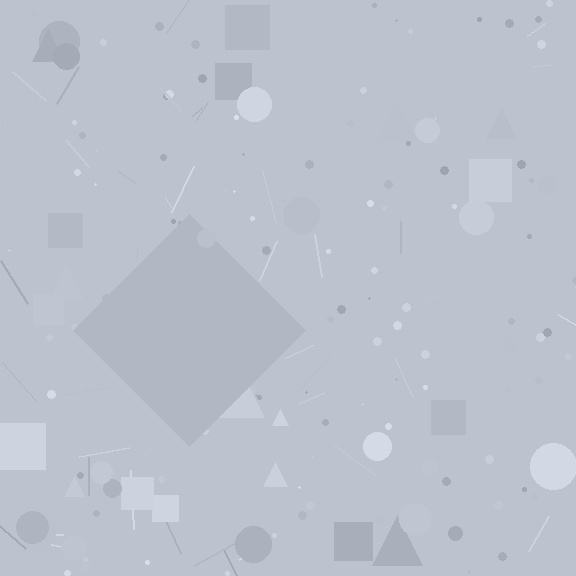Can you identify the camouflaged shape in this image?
The camouflaged shape is a diamond.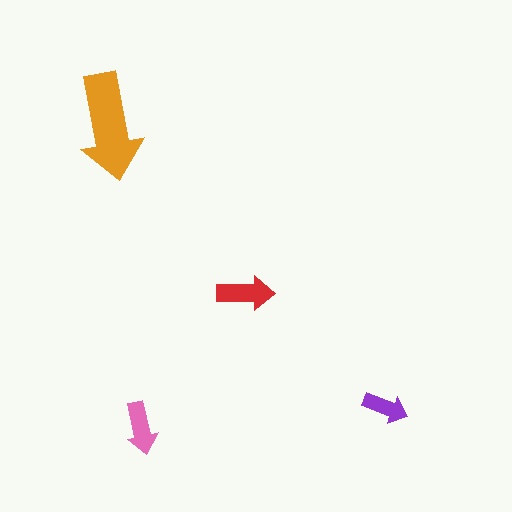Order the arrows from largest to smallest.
the orange one, the red one, the pink one, the purple one.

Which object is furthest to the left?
The orange arrow is leftmost.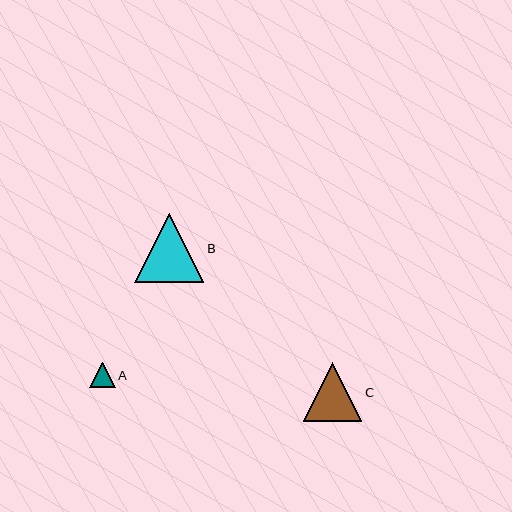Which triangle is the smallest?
Triangle A is the smallest with a size of approximately 25 pixels.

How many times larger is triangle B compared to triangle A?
Triangle B is approximately 2.7 times the size of triangle A.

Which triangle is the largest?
Triangle B is the largest with a size of approximately 69 pixels.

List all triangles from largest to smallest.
From largest to smallest: B, C, A.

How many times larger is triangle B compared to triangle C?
Triangle B is approximately 1.2 times the size of triangle C.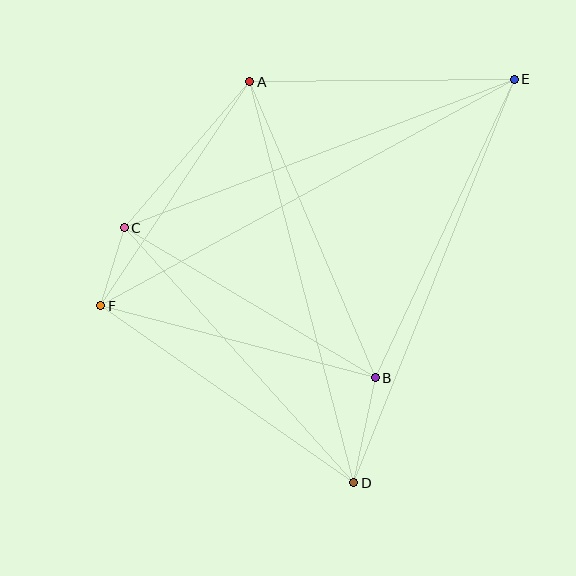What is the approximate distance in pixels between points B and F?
The distance between B and F is approximately 284 pixels.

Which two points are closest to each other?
Points C and F are closest to each other.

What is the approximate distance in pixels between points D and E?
The distance between D and E is approximately 434 pixels.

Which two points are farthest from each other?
Points E and F are farthest from each other.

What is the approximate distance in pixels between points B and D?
The distance between B and D is approximately 107 pixels.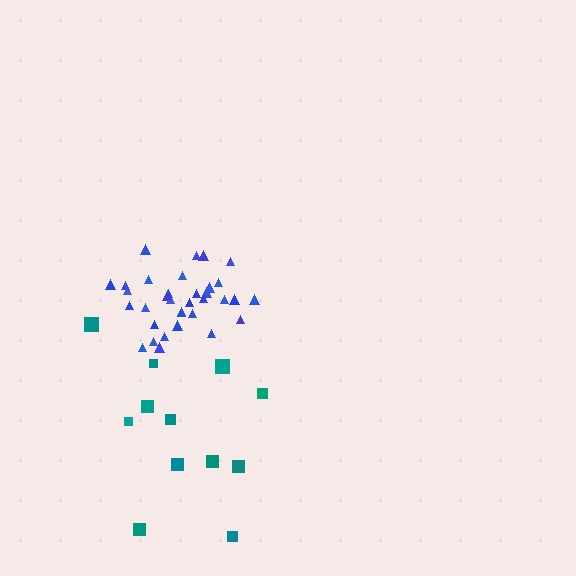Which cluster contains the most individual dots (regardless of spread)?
Blue (35).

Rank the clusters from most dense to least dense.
blue, teal.